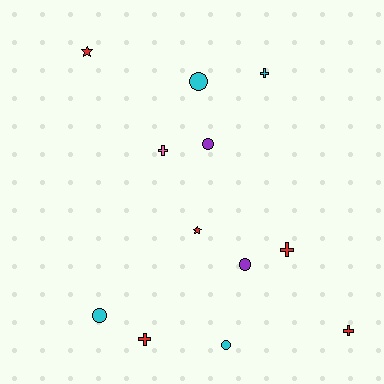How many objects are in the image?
There are 12 objects.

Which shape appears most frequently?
Cross, with 5 objects.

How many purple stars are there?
There are no purple stars.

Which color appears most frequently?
Red, with 5 objects.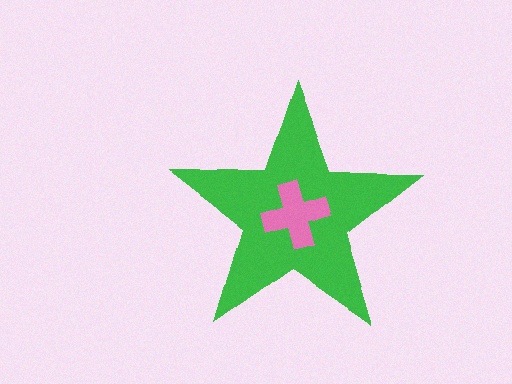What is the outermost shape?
The green star.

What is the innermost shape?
The pink cross.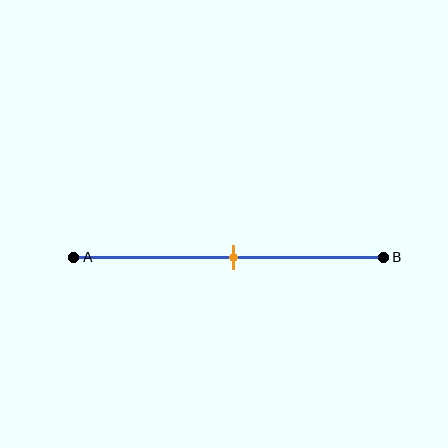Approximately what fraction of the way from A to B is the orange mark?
The orange mark is approximately 50% of the way from A to B.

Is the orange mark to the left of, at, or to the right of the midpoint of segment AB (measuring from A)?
The orange mark is approximately at the midpoint of segment AB.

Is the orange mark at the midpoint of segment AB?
Yes, the mark is approximately at the midpoint.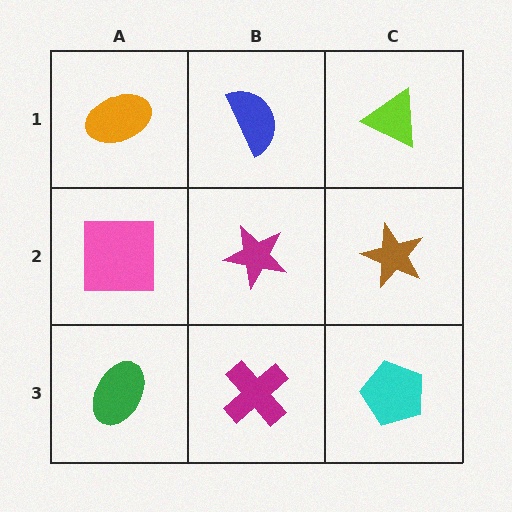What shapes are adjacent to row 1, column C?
A brown star (row 2, column C), a blue semicircle (row 1, column B).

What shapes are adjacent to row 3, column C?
A brown star (row 2, column C), a magenta cross (row 3, column B).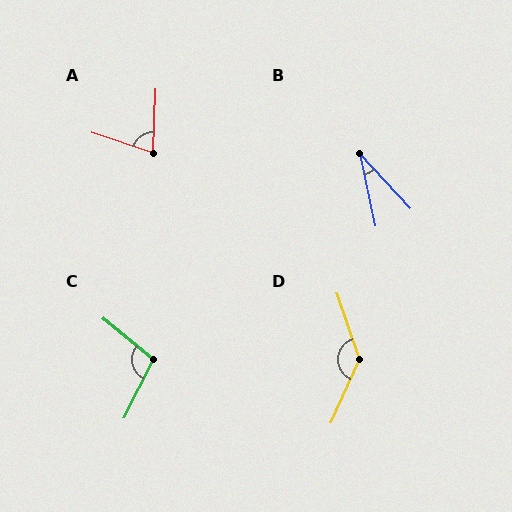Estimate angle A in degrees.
Approximately 74 degrees.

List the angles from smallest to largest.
B (31°), A (74°), C (103°), D (138°).